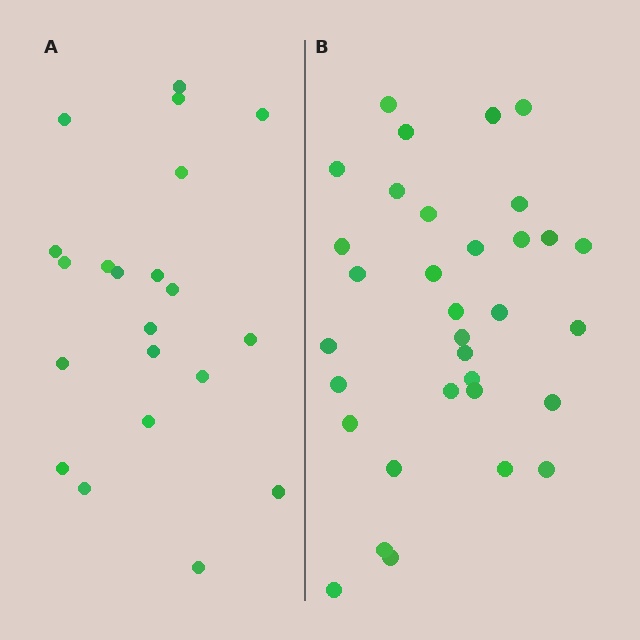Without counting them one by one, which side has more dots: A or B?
Region B (the right region) has more dots.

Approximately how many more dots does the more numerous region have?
Region B has roughly 12 or so more dots than region A.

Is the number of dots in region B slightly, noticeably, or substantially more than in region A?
Region B has substantially more. The ratio is roughly 1.6 to 1.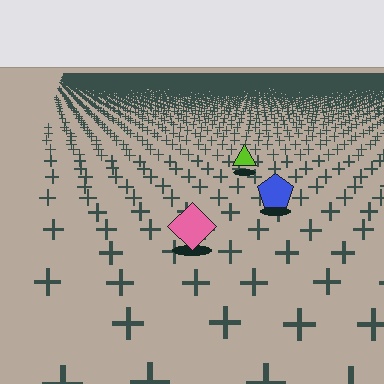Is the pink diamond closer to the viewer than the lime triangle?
Yes. The pink diamond is closer — you can tell from the texture gradient: the ground texture is coarser near it.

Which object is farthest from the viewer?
The lime triangle is farthest from the viewer. It appears smaller and the ground texture around it is denser.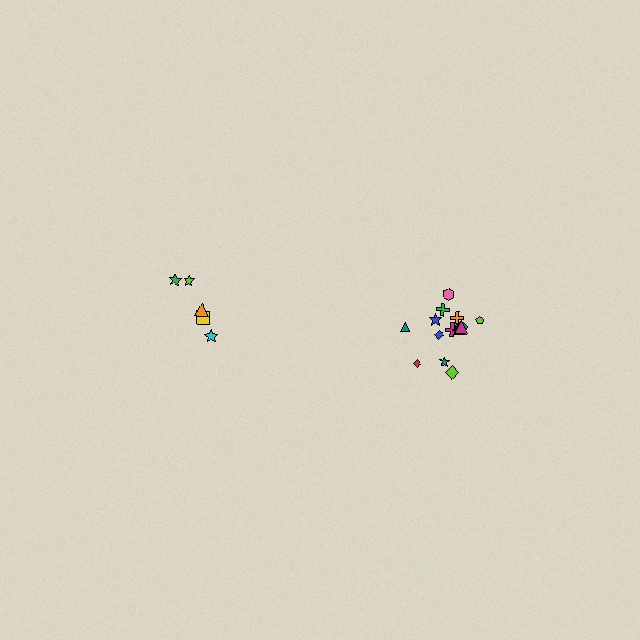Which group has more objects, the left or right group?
The right group.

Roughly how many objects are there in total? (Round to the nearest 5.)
Roughly 20 objects in total.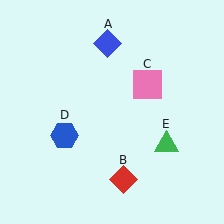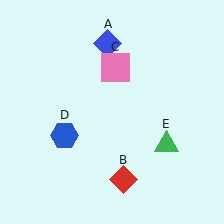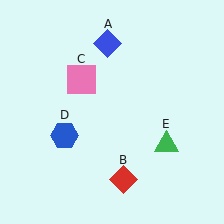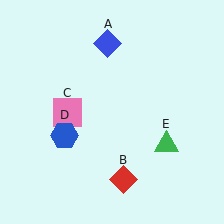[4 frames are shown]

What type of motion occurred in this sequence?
The pink square (object C) rotated counterclockwise around the center of the scene.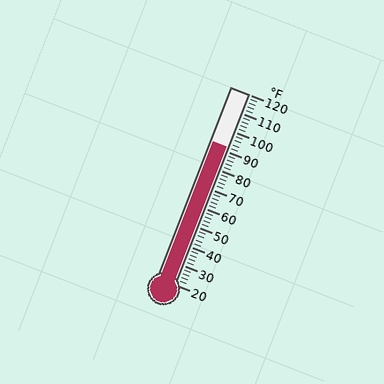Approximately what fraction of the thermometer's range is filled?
The thermometer is filled to approximately 70% of its range.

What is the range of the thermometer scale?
The thermometer scale ranges from 20°F to 120°F.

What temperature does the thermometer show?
The thermometer shows approximately 92°F.